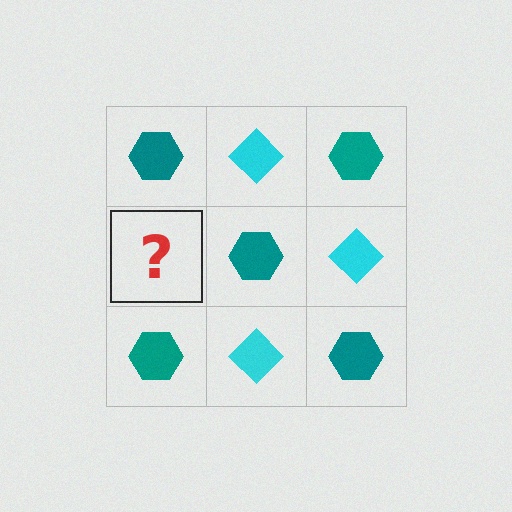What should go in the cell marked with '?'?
The missing cell should contain a cyan diamond.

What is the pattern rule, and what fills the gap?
The rule is that it alternates teal hexagon and cyan diamond in a checkerboard pattern. The gap should be filled with a cyan diamond.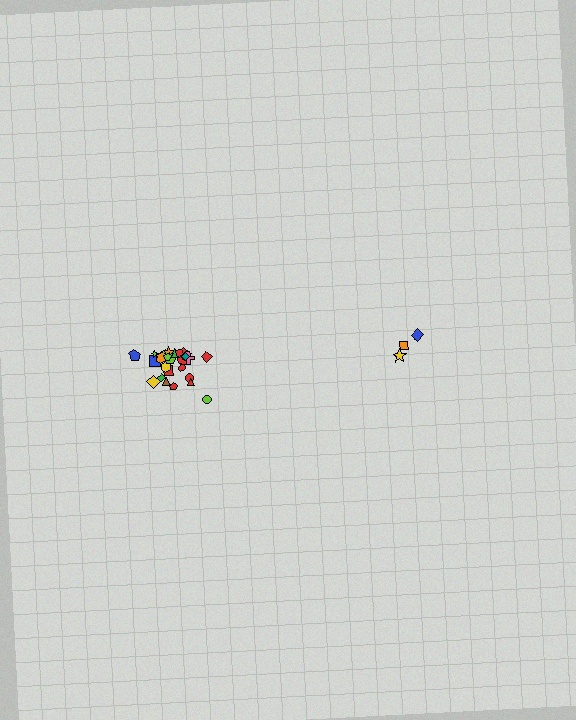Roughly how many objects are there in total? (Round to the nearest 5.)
Roughly 30 objects in total.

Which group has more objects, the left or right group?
The left group.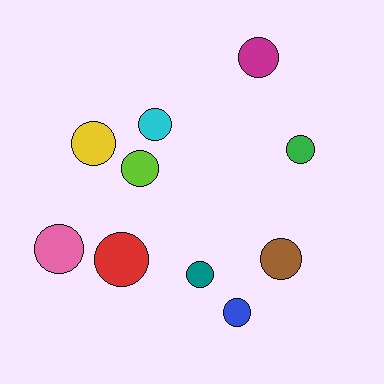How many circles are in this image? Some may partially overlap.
There are 10 circles.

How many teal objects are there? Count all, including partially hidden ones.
There is 1 teal object.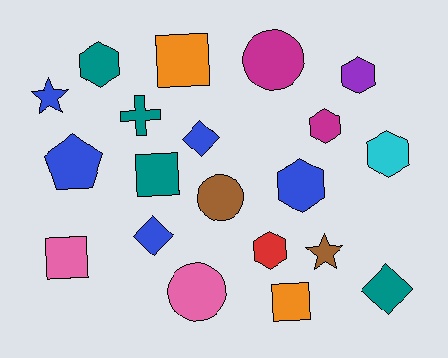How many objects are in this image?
There are 20 objects.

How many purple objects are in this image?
There is 1 purple object.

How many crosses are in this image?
There is 1 cross.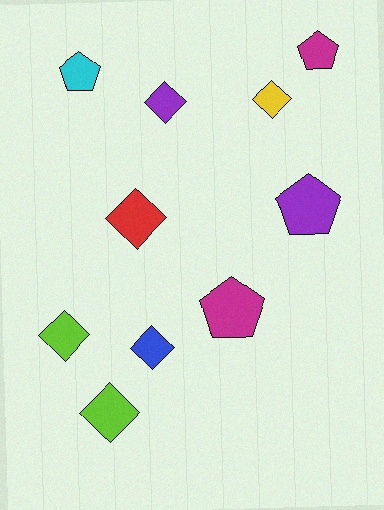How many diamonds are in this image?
There are 6 diamonds.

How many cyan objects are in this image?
There is 1 cyan object.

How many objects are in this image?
There are 10 objects.